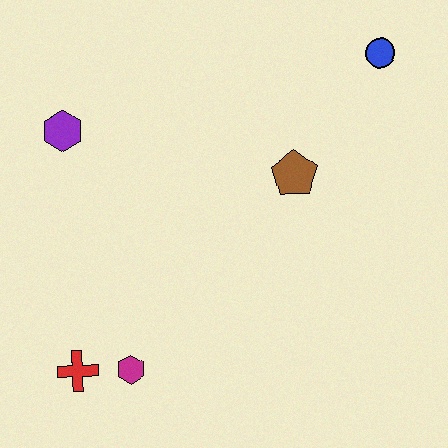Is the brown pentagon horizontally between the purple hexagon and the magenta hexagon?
No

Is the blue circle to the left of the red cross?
No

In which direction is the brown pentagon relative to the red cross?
The brown pentagon is to the right of the red cross.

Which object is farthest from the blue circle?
The red cross is farthest from the blue circle.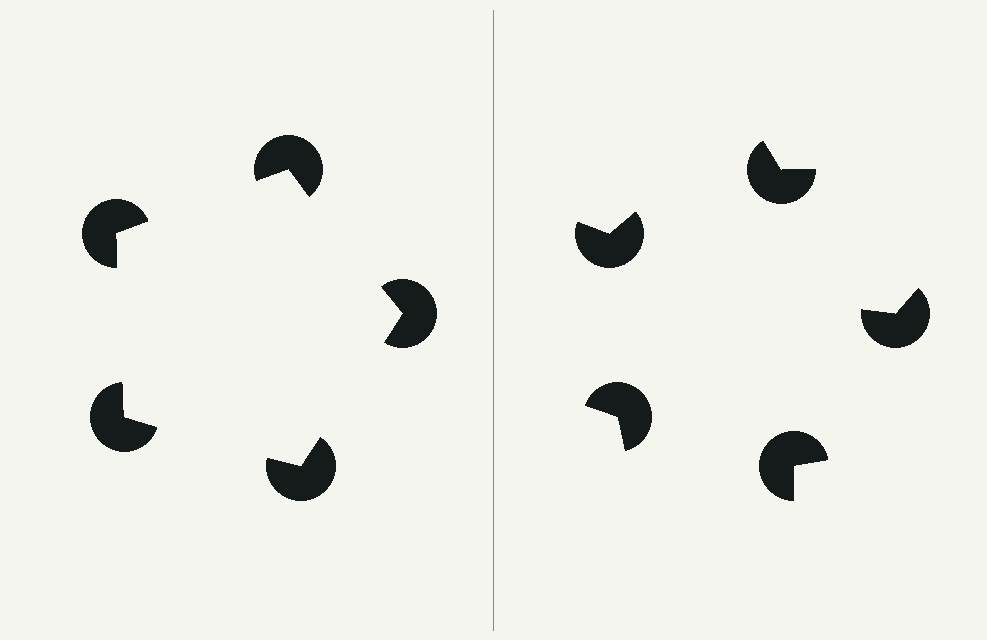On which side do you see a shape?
An illusory pentagon appears on the left side. On the right side the wedge cuts are rotated, so no coherent shape forms.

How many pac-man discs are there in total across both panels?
10 — 5 on each side.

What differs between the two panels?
The pac-man discs are positioned identically on both sides; only the wedge orientations differ. On the left they align to a pentagon; on the right they are misaligned.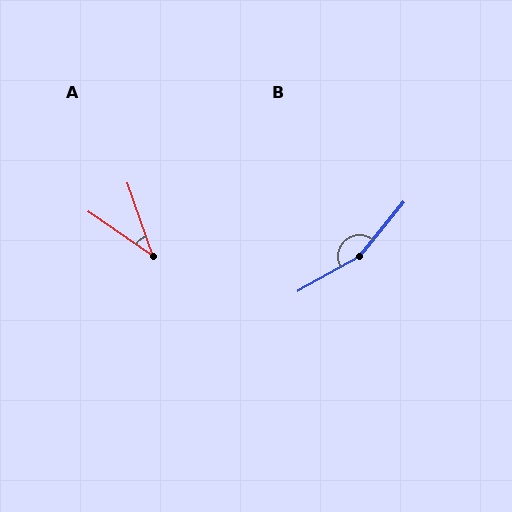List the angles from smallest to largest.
A (36°), B (159°).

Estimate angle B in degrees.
Approximately 159 degrees.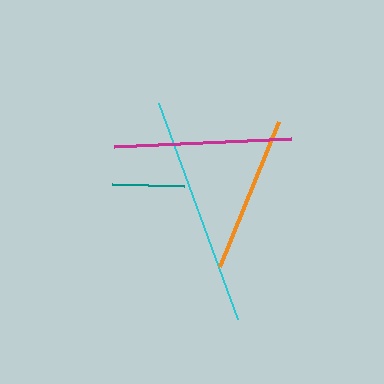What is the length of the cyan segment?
The cyan segment is approximately 230 pixels long.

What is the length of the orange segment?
The orange segment is approximately 157 pixels long.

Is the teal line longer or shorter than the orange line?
The orange line is longer than the teal line.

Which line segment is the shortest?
The teal line is the shortest at approximately 72 pixels.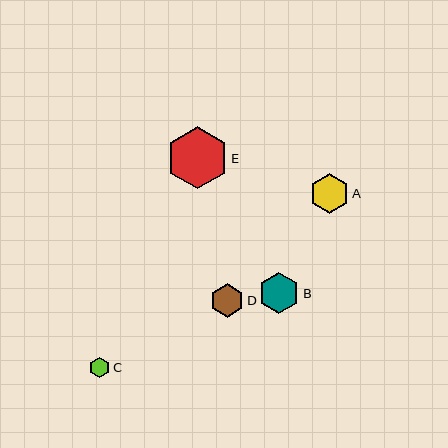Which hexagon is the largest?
Hexagon E is the largest with a size of approximately 62 pixels.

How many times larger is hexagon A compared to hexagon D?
Hexagon A is approximately 1.2 times the size of hexagon D.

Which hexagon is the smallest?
Hexagon C is the smallest with a size of approximately 21 pixels.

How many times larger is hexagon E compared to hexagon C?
Hexagon E is approximately 3.0 times the size of hexagon C.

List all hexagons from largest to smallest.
From largest to smallest: E, B, A, D, C.